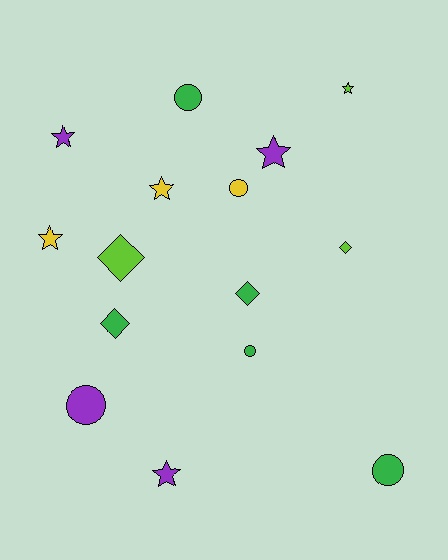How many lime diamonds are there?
There are 2 lime diamonds.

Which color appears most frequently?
Green, with 5 objects.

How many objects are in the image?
There are 15 objects.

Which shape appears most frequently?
Star, with 6 objects.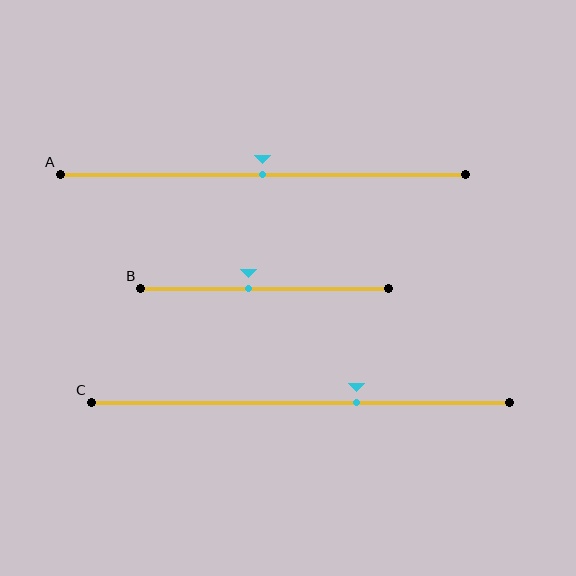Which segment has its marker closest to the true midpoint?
Segment A has its marker closest to the true midpoint.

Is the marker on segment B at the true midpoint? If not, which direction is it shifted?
No, the marker on segment B is shifted to the left by about 6% of the segment length.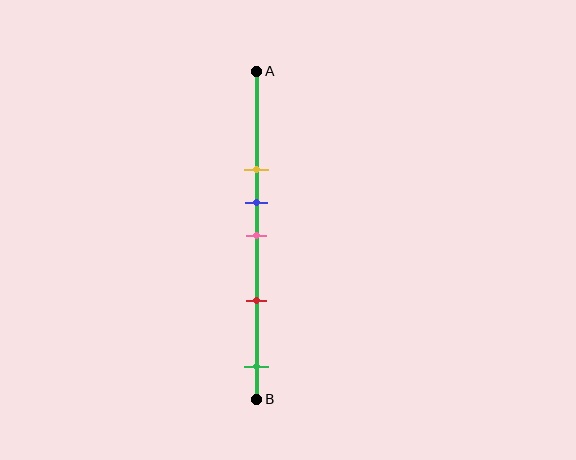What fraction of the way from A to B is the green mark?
The green mark is approximately 90% (0.9) of the way from A to B.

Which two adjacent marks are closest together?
The blue and pink marks are the closest adjacent pair.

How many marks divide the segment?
There are 5 marks dividing the segment.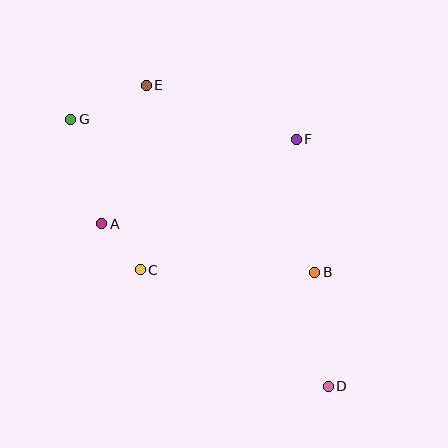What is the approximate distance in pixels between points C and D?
The distance between C and D is approximately 222 pixels.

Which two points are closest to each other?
Points A and C are closest to each other.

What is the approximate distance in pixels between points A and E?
The distance between A and E is approximately 145 pixels.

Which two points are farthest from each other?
Points D and G are farthest from each other.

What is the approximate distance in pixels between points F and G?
The distance between F and G is approximately 226 pixels.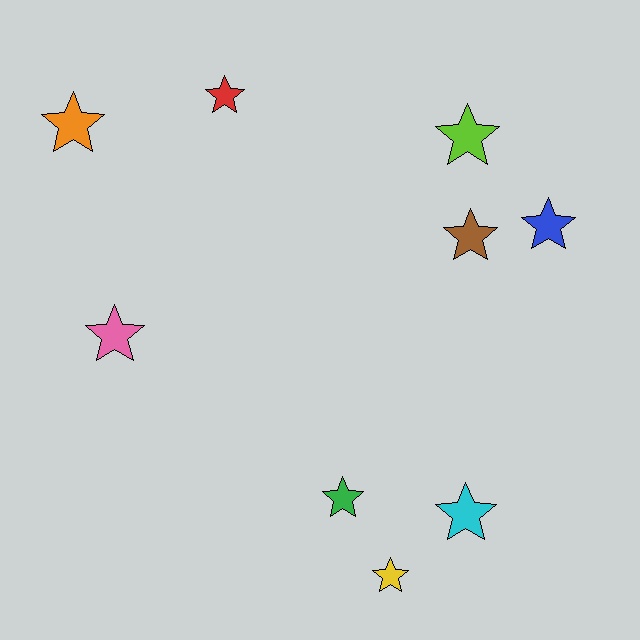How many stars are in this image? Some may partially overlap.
There are 9 stars.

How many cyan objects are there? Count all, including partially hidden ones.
There is 1 cyan object.